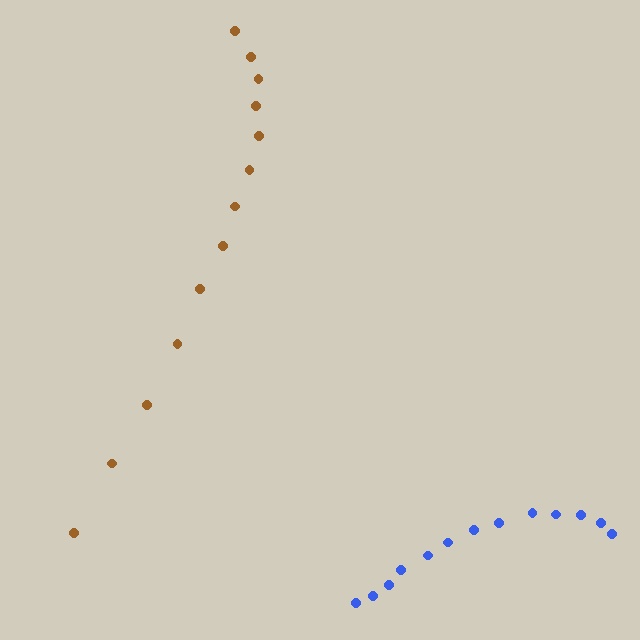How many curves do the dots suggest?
There are 2 distinct paths.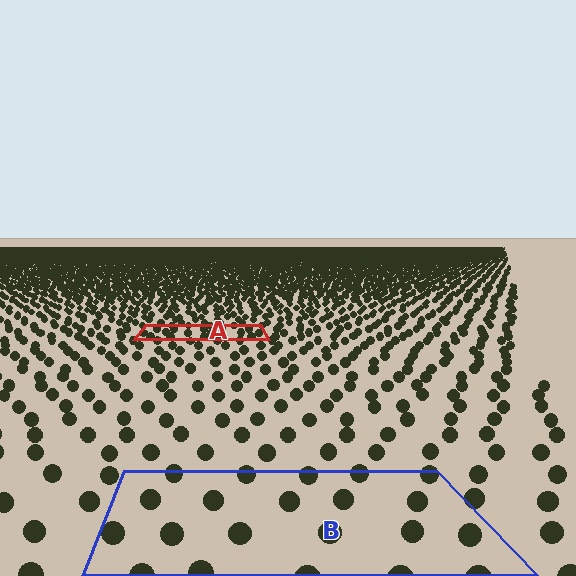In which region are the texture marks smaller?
The texture marks are smaller in region A, because it is farther away.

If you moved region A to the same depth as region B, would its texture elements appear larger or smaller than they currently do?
They would appear larger. At a closer depth, the same texture elements are projected at a bigger on-screen size.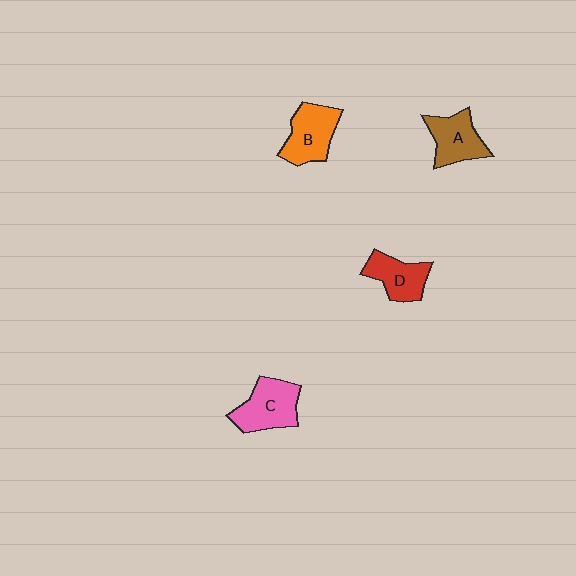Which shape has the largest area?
Shape C (pink).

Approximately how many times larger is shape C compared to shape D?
Approximately 1.3 times.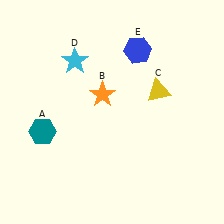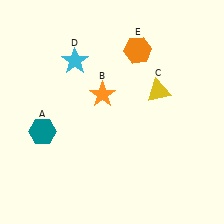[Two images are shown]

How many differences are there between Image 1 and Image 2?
There is 1 difference between the two images.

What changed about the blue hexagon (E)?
In Image 1, E is blue. In Image 2, it changed to orange.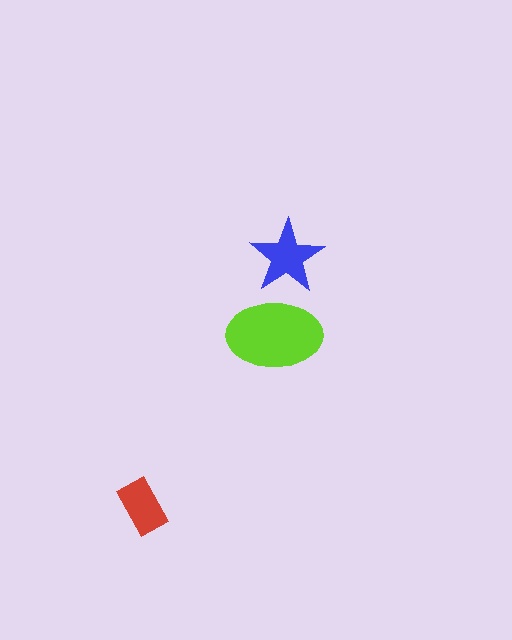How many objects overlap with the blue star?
1 object overlaps with the blue star.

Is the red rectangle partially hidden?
No, no other shape covers it.